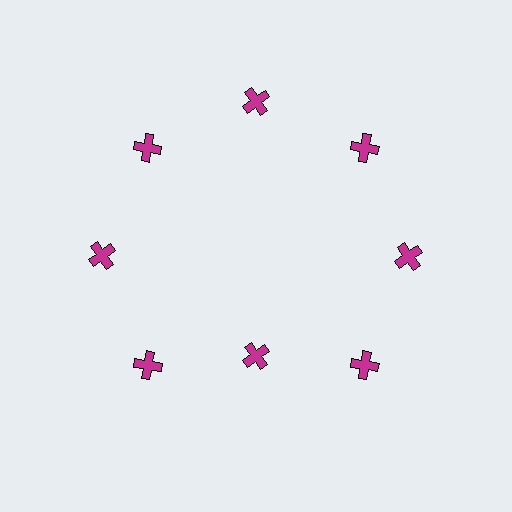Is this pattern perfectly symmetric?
No. The 8 magenta crosses are arranged in a ring, but one element near the 6 o'clock position is pulled inward toward the center, breaking the 8-fold rotational symmetry.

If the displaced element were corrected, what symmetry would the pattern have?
It would have 8-fold rotational symmetry — the pattern would map onto itself every 45 degrees.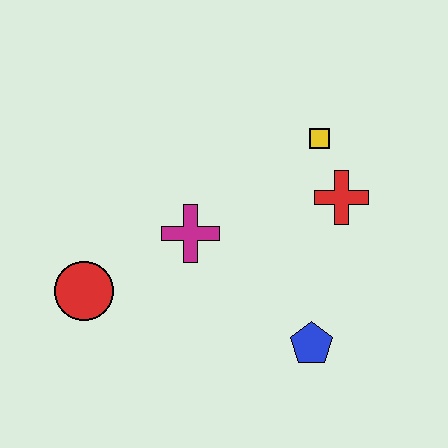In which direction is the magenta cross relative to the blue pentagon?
The magenta cross is to the left of the blue pentagon.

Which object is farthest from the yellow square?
The red circle is farthest from the yellow square.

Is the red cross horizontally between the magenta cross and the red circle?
No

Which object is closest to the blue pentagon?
The red cross is closest to the blue pentagon.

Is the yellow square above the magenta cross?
Yes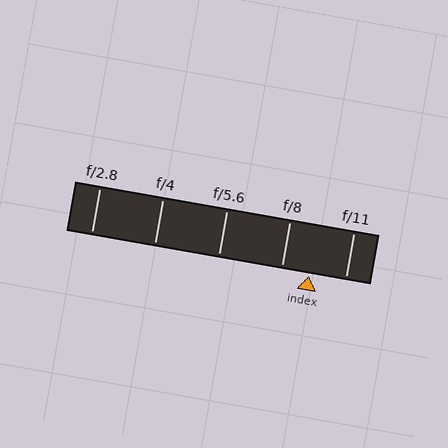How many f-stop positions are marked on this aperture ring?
There are 5 f-stop positions marked.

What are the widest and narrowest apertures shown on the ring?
The widest aperture shown is f/2.8 and the narrowest is f/11.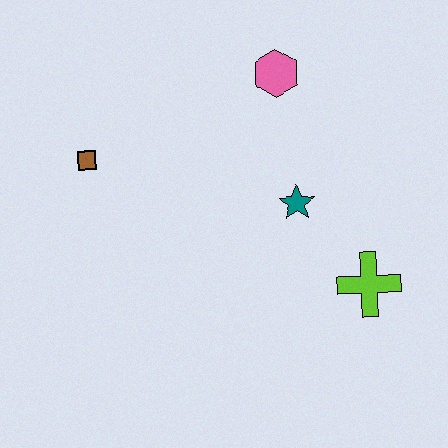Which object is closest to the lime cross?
The teal star is closest to the lime cross.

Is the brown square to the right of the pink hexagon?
No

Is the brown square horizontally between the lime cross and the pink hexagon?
No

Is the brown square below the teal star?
No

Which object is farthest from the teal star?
The brown square is farthest from the teal star.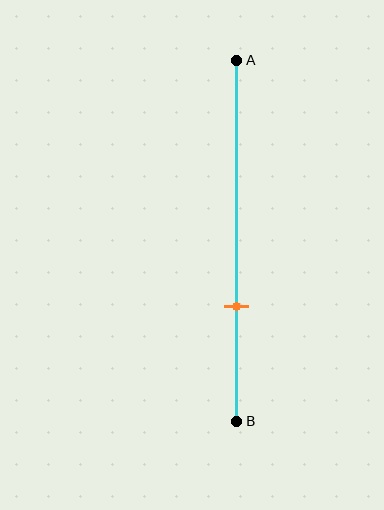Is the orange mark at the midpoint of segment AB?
No, the mark is at about 70% from A, not at the 50% midpoint.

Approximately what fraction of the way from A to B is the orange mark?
The orange mark is approximately 70% of the way from A to B.